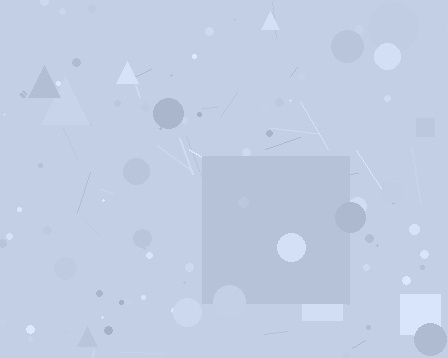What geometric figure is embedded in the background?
A square is embedded in the background.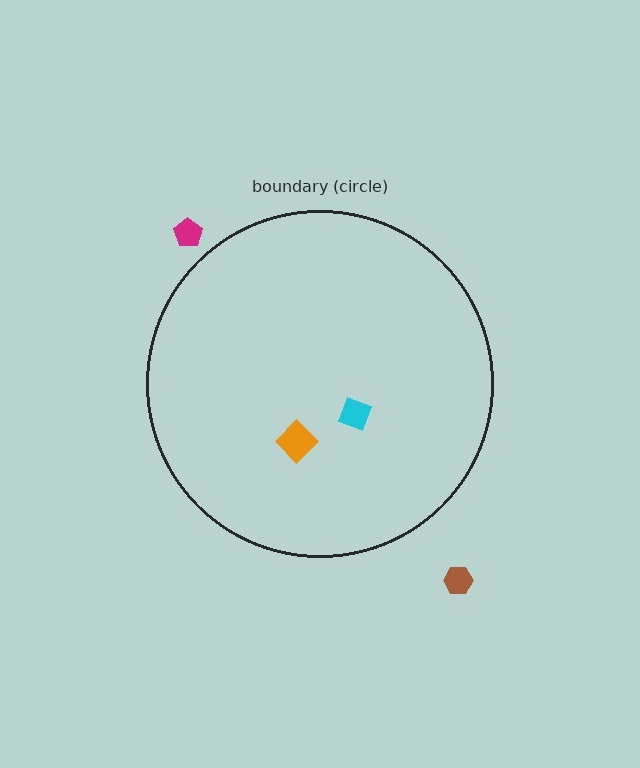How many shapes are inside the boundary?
2 inside, 2 outside.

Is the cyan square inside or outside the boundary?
Inside.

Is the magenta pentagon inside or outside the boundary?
Outside.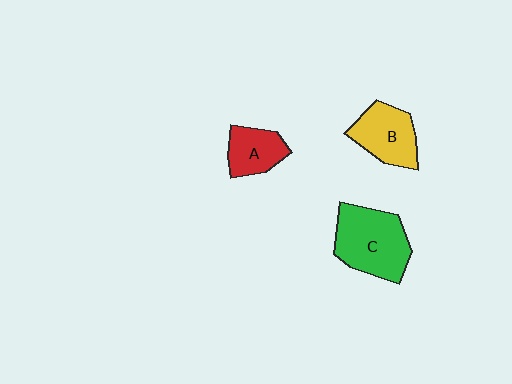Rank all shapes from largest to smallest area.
From largest to smallest: C (green), B (yellow), A (red).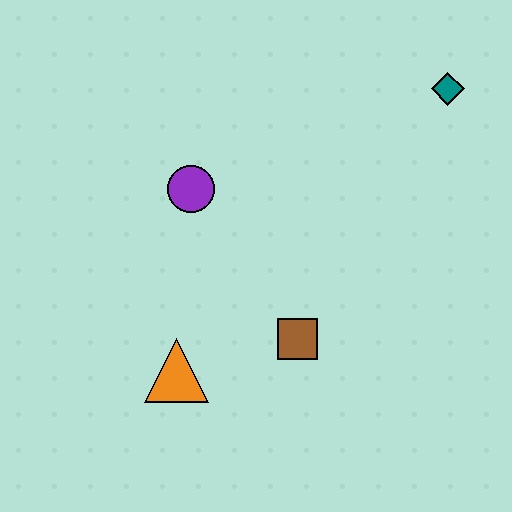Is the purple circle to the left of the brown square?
Yes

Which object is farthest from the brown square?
The teal diamond is farthest from the brown square.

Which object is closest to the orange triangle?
The brown square is closest to the orange triangle.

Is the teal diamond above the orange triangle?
Yes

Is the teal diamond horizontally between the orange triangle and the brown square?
No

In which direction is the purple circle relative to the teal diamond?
The purple circle is to the left of the teal diamond.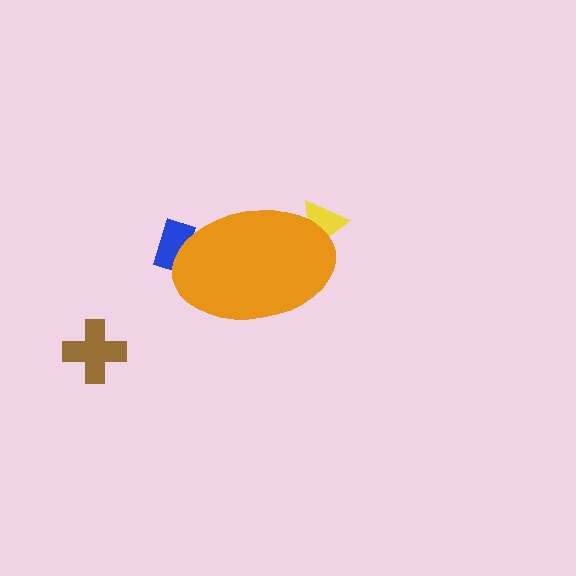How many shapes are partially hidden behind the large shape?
2 shapes are partially hidden.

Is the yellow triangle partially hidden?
Yes, the yellow triangle is partially hidden behind the orange ellipse.